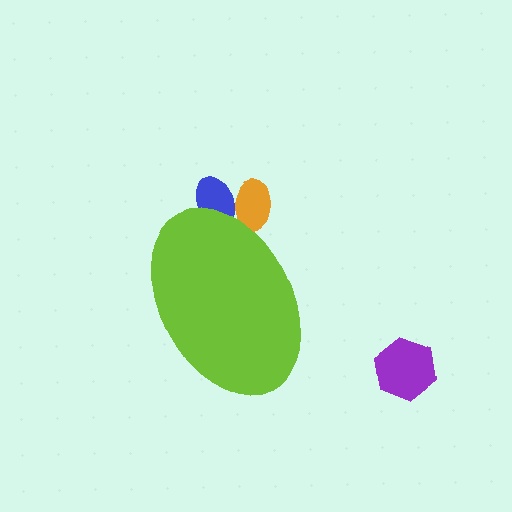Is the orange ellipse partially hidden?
Yes, the orange ellipse is partially hidden behind the lime ellipse.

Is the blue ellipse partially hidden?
Yes, the blue ellipse is partially hidden behind the lime ellipse.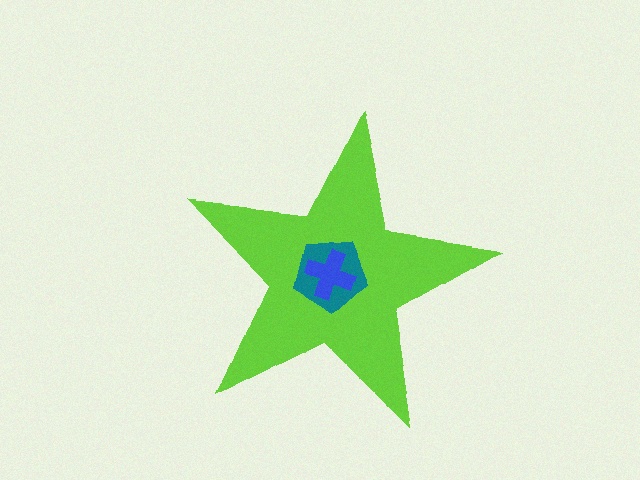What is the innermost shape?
The blue cross.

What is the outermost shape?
The lime star.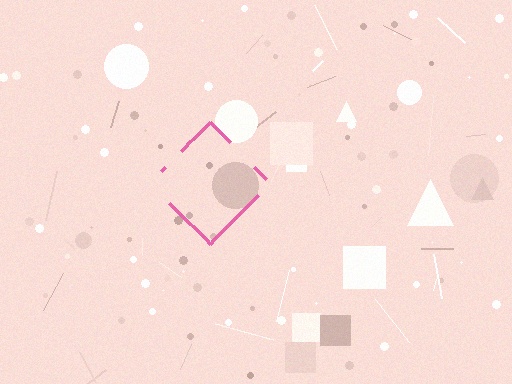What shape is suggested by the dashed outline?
The dashed outline suggests a diamond.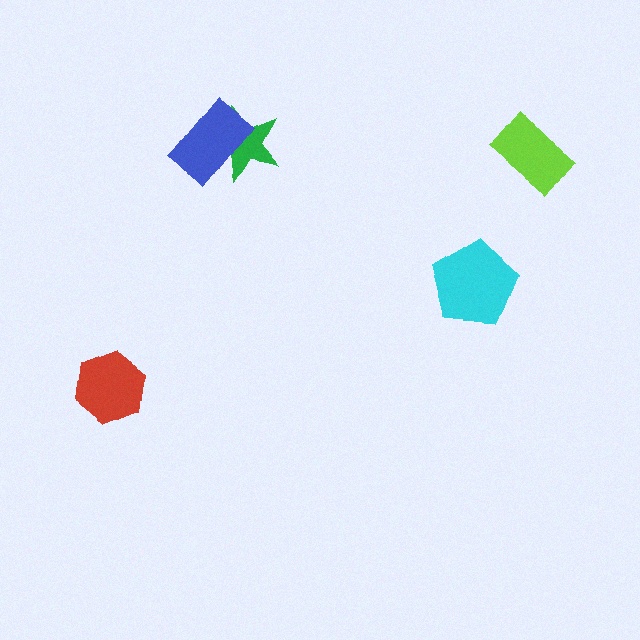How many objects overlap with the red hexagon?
0 objects overlap with the red hexagon.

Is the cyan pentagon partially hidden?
No, no other shape covers it.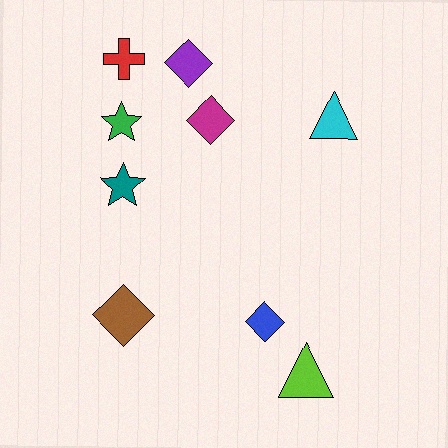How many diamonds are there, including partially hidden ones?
There are 4 diamonds.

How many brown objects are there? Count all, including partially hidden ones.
There is 1 brown object.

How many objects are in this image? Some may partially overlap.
There are 9 objects.